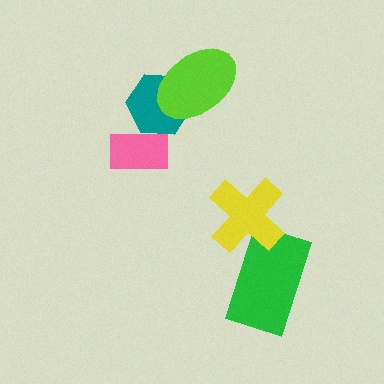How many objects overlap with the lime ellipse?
1 object overlaps with the lime ellipse.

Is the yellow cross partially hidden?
No, no other shape covers it.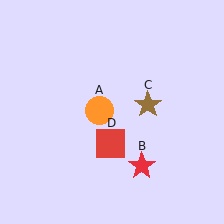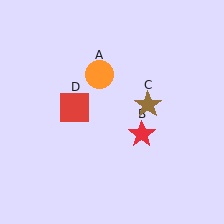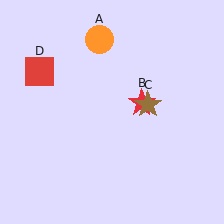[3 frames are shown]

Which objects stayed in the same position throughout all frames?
Brown star (object C) remained stationary.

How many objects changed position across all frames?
3 objects changed position: orange circle (object A), red star (object B), red square (object D).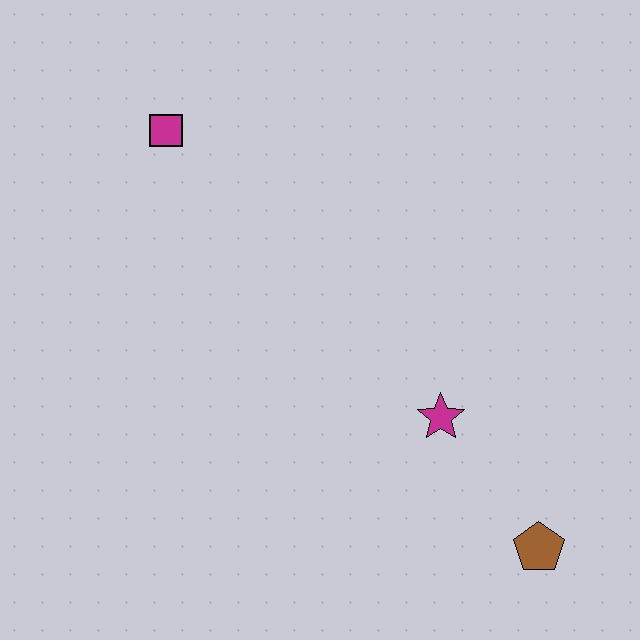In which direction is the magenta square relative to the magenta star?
The magenta square is above the magenta star.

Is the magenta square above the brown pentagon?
Yes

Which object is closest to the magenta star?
The brown pentagon is closest to the magenta star.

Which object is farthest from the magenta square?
The brown pentagon is farthest from the magenta square.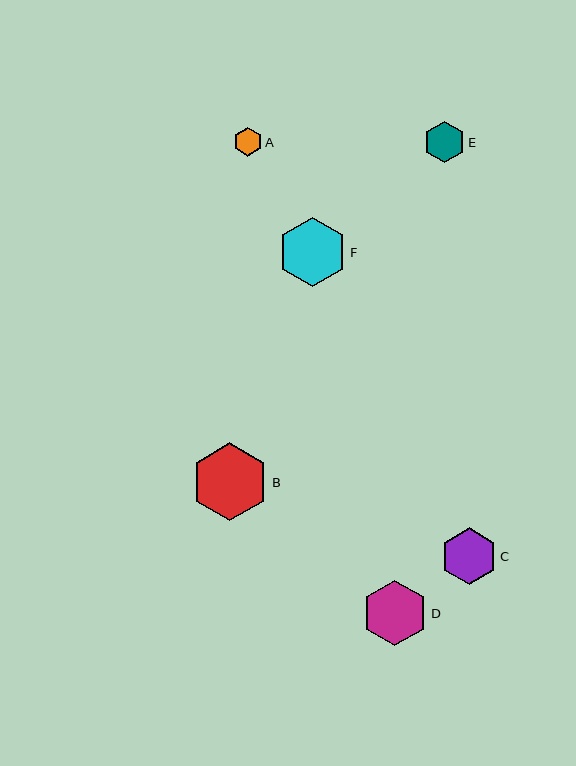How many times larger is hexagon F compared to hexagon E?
Hexagon F is approximately 1.7 times the size of hexagon E.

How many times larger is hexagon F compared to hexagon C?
Hexagon F is approximately 1.2 times the size of hexagon C.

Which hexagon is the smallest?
Hexagon A is the smallest with a size of approximately 29 pixels.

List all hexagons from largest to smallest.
From largest to smallest: B, F, D, C, E, A.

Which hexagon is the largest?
Hexagon B is the largest with a size of approximately 78 pixels.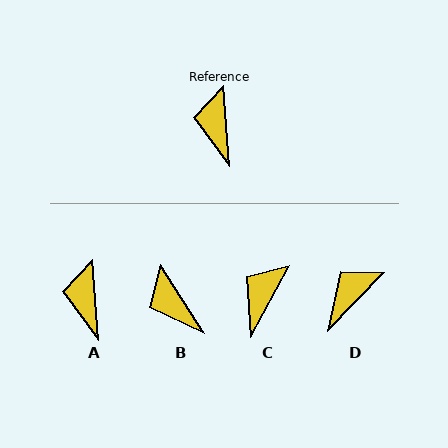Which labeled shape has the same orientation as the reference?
A.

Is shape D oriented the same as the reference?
No, it is off by about 48 degrees.